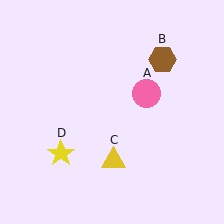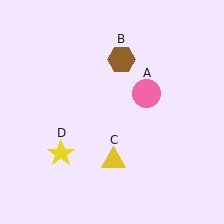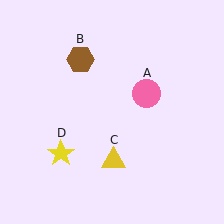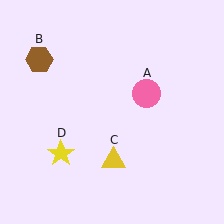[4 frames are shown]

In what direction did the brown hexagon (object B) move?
The brown hexagon (object B) moved left.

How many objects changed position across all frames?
1 object changed position: brown hexagon (object B).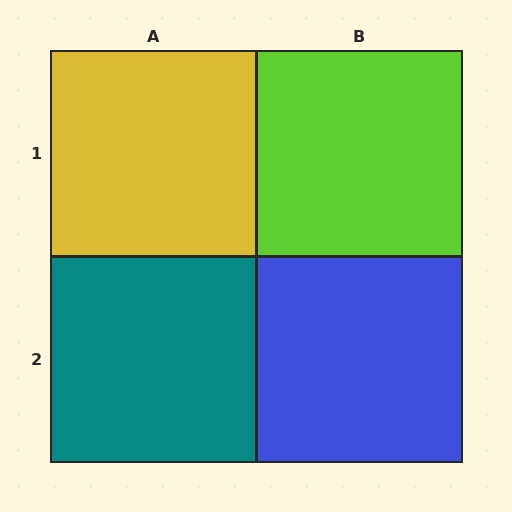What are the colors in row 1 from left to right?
Yellow, lime.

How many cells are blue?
1 cell is blue.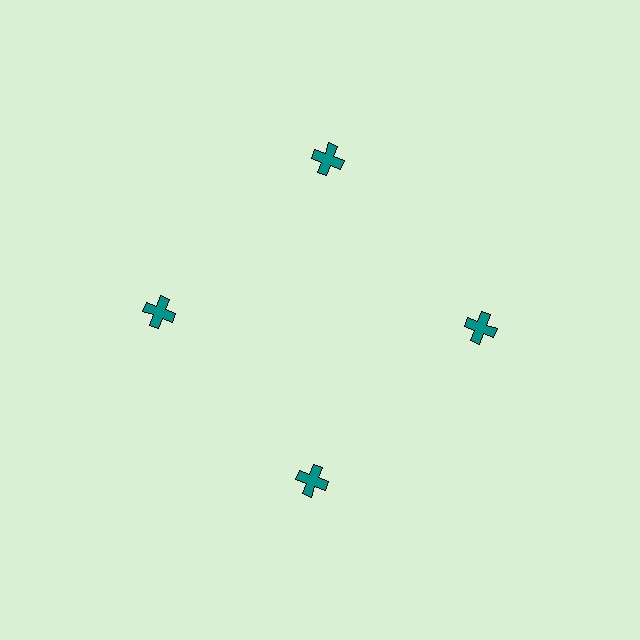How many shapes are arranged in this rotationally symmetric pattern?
There are 4 shapes, arranged in 4 groups of 1.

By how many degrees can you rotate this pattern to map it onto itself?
The pattern maps onto itself every 90 degrees of rotation.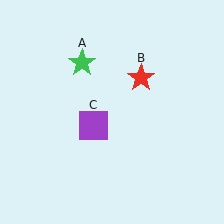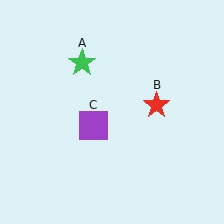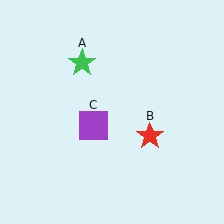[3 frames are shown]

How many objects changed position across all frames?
1 object changed position: red star (object B).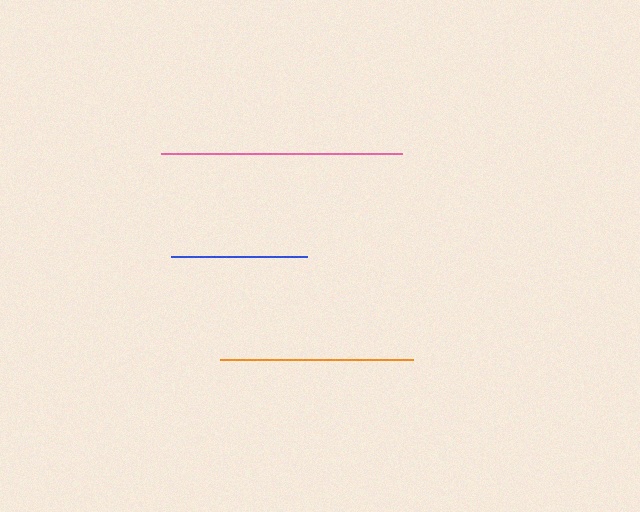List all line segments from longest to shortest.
From longest to shortest: pink, orange, blue.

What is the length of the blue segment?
The blue segment is approximately 136 pixels long.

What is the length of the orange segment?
The orange segment is approximately 192 pixels long.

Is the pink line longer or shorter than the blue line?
The pink line is longer than the blue line.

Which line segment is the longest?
The pink line is the longest at approximately 242 pixels.